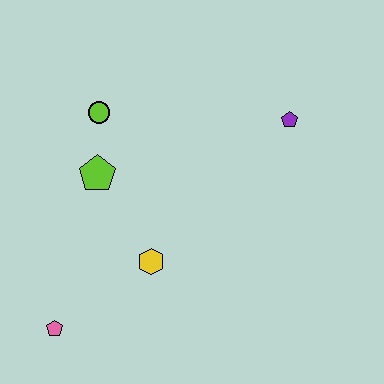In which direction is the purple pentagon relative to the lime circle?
The purple pentagon is to the right of the lime circle.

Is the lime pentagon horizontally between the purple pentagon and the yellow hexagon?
No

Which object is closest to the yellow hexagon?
The lime pentagon is closest to the yellow hexagon.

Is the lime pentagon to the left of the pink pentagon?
No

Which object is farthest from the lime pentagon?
The purple pentagon is farthest from the lime pentagon.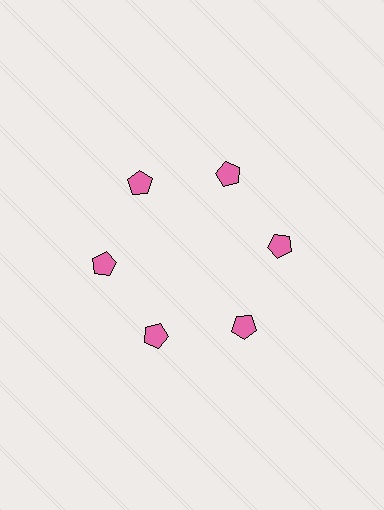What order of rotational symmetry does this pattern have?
This pattern has 6-fold rotational symmetry.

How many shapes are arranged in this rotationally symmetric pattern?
There are 6 shapes, arranged in 6 groups of 1.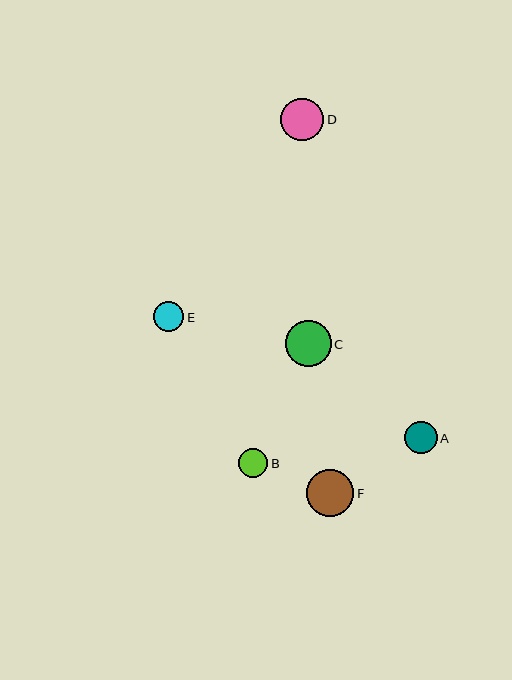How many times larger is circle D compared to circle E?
Circle D is approximately 1.4 times the size of circle E.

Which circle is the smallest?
Circle B is the smallest with a size of approximately 29 pixels.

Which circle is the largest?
Circle F is the largest with a size of approximately 47 pixels.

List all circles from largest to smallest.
From largest to smallest: F, C, D, A, E, B.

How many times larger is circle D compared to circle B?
Circle D is approximately 1.5 times the size of circle B.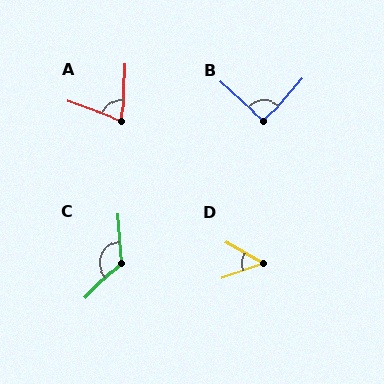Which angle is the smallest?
D, at approximately 49 degrees.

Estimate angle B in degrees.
Approximately 89 degrees.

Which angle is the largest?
C, at approximately 131 degrees.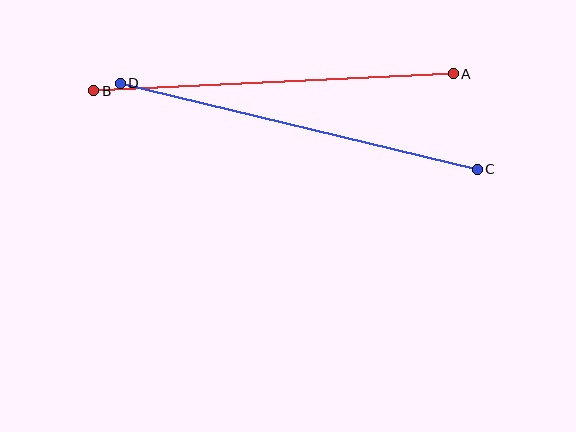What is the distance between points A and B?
The distance is approximately 360 pixels.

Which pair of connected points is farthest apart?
Points C and D are farthest apart.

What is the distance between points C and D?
The distance is approximately 367 pixels.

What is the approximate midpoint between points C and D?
The midpoint is at approximately (299, 126) pixels.